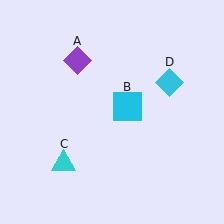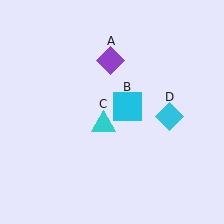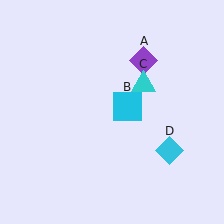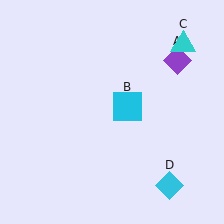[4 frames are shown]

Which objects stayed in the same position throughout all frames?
Cyan square (object B) remained stationary.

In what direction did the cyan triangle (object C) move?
The cyan triangle (object C) moved up and to the right.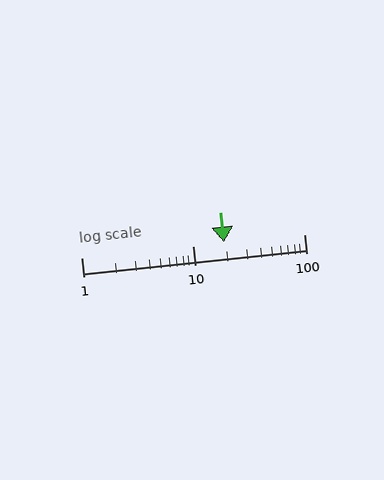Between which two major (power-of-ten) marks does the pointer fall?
The pointer is between 10 and 100.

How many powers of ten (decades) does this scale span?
The scale spans 2 decades, from 1 to 100.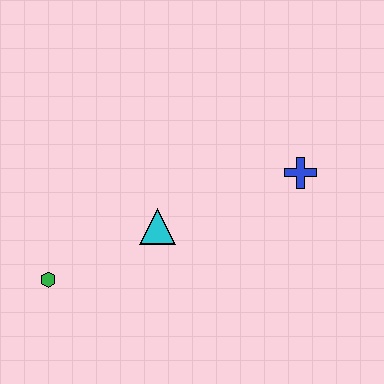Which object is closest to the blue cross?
The cyan triangle is closest to the blue cross.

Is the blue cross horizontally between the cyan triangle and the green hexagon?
No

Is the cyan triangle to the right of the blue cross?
No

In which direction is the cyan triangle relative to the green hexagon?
The cyan triangle is to the right of the green hexagon.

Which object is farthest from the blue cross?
The green hexagon is farthest from the blue cross.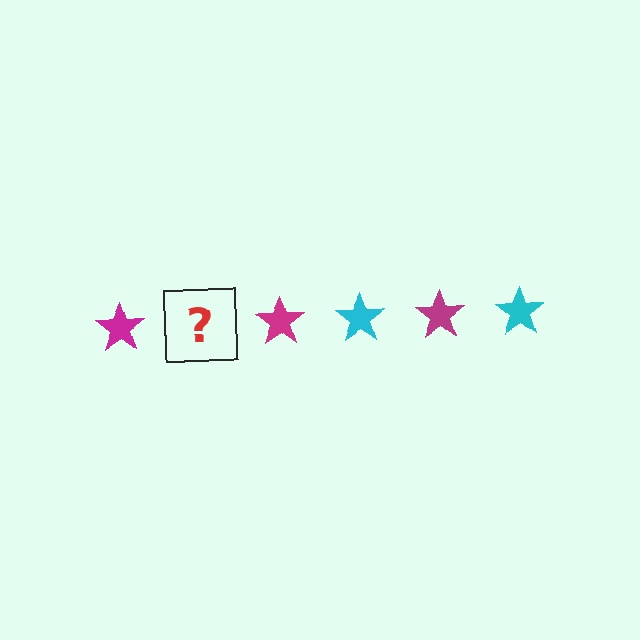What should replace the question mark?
The question mark should be replaced with a cyan star.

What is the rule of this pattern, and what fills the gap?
The rule is that the pattern cycles through magenta, cyan stars. The gap should be filled with a cyan star.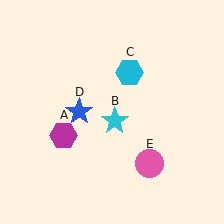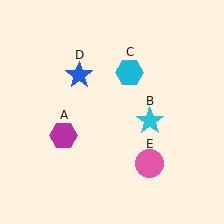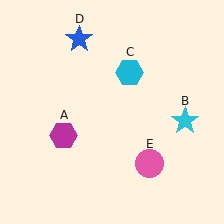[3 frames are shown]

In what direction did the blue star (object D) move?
The blue star (object D) moved up.